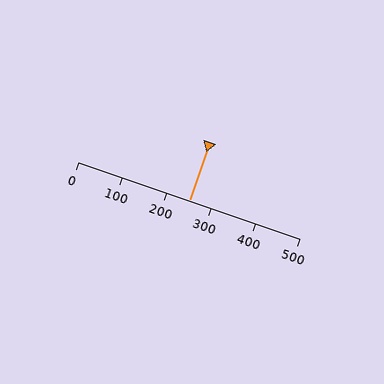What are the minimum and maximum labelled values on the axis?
The axis runs from 0 to 500.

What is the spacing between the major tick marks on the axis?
The major ticks are spaced 100 apart.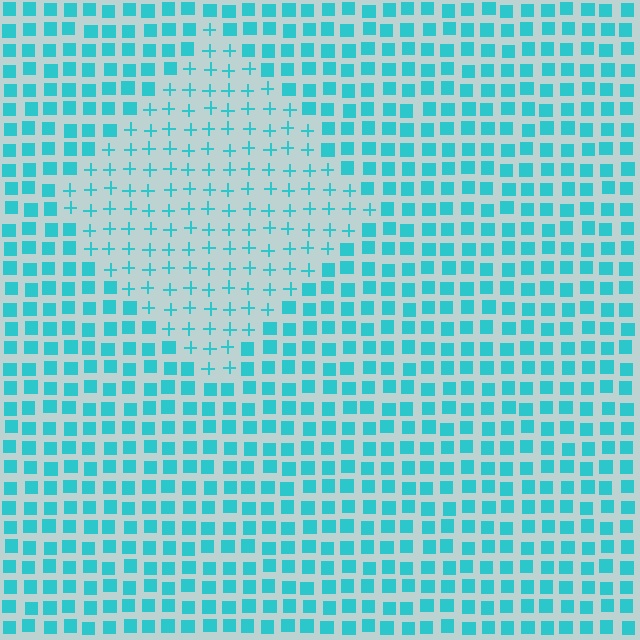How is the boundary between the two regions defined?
The boundary is defined by a change in element shape: plus signs inside vs. squares outside. All elements share the same color and spacing.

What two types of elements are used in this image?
The image uses plus signs inside the diamond region and squares outside it.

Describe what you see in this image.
The image is filled with small cyan elements arranged in a uniform grid. A diamond-shaped region contains plus signs, while the surrounding area contains squares. The boundary is defined purely by the change in element shape.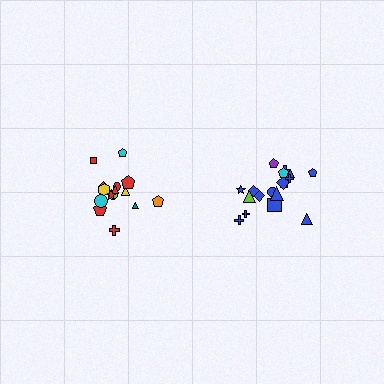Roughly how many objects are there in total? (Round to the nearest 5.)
Roughly 35 objects in total.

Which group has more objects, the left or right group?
The right group.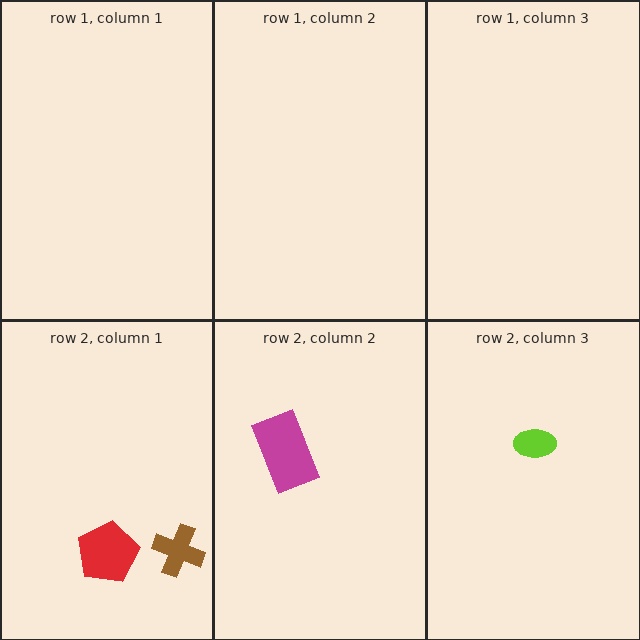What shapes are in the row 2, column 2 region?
The magenta rectangle.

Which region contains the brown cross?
The row 2, column 1 region.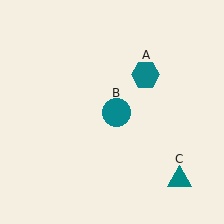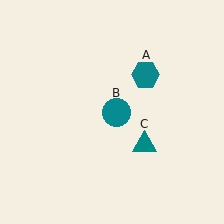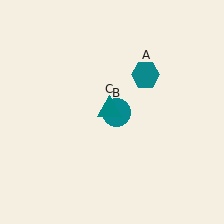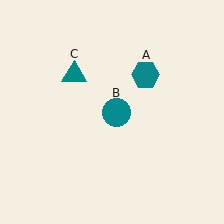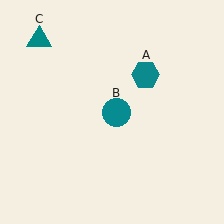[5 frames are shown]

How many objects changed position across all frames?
1 object changed position: teal triangle (object C).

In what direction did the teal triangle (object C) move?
The teal triangle (object C) moved up and to the left.